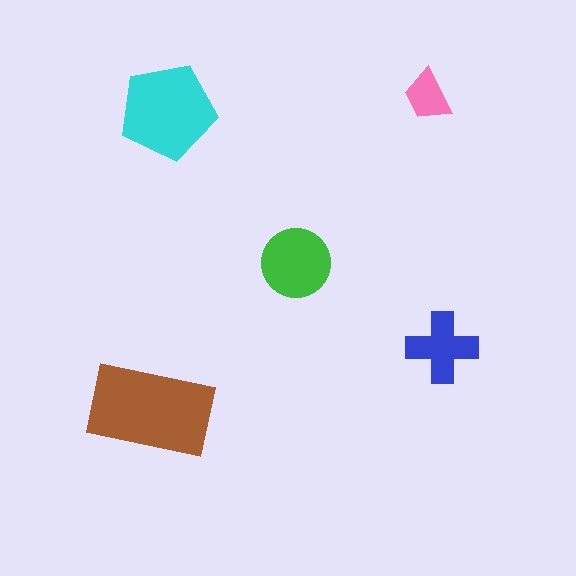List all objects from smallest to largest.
The pink trapezoid, the blue cross, the green circle, the cyan pentagon, the brown rectangle.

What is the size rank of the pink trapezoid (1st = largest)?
5th.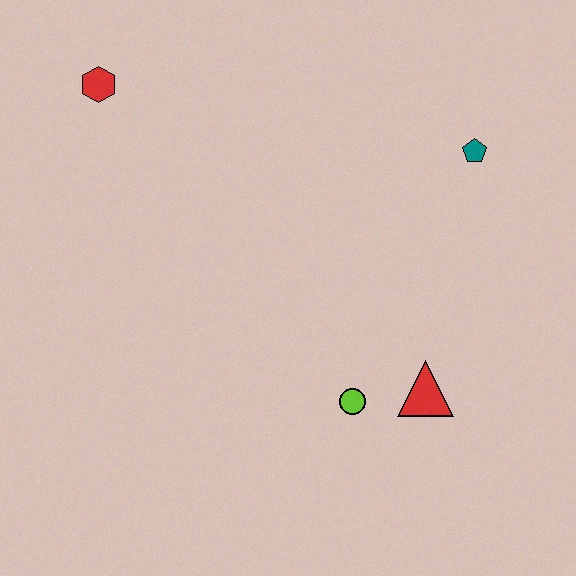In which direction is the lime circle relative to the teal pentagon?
The lime circle is below the teal pentagon.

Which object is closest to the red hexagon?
The teal pentagon is closest to the red hexagon.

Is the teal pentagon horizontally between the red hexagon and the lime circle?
No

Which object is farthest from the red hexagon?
The red triangle is farthest from the red hexagon.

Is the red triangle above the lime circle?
Yes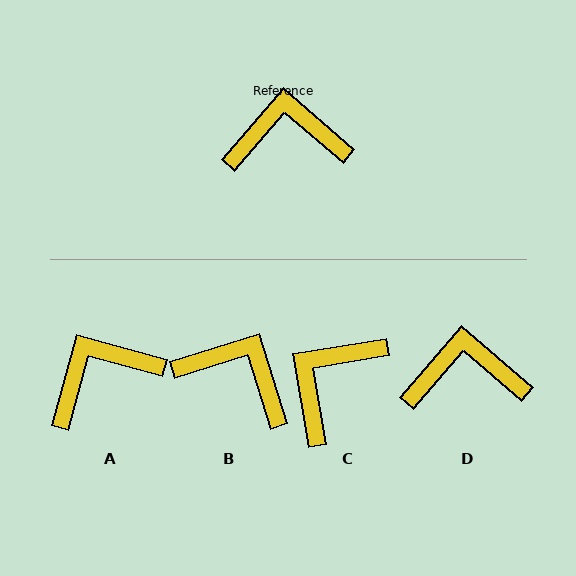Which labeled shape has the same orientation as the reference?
D.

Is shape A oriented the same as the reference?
No, it is off by about 25 degrees.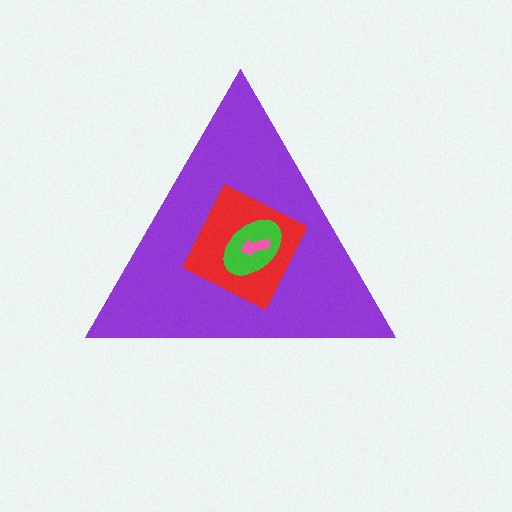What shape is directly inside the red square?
The green ellipse.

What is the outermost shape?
The purple triangle.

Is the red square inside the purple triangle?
Yes.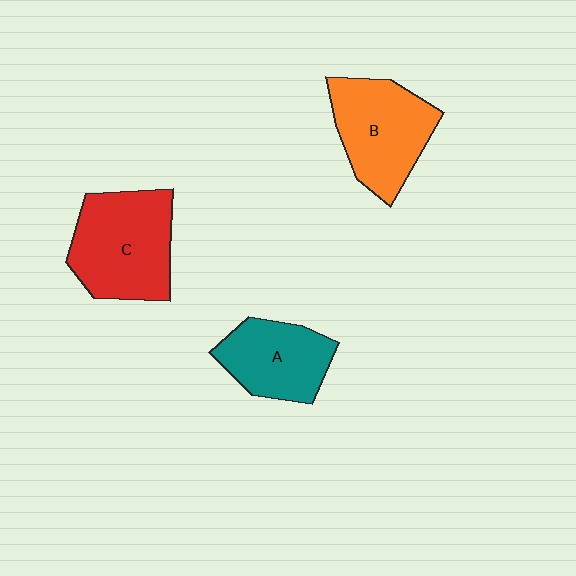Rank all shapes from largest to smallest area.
From largest to smallest: C (red), B (orange), A (teal).